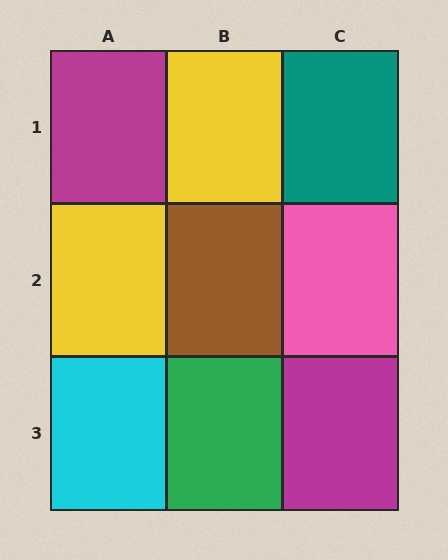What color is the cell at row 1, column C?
Teal.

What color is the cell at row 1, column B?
Yellow.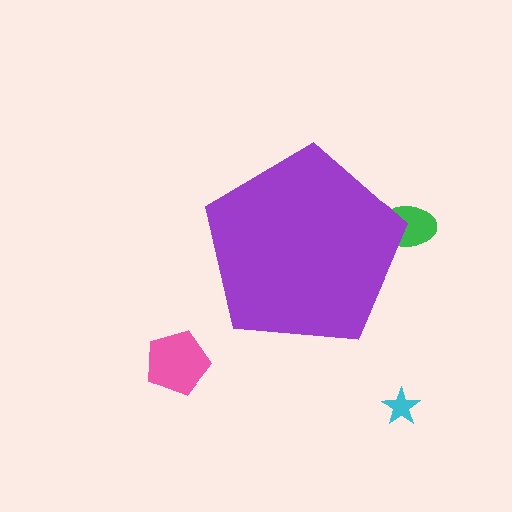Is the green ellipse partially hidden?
Yes, the green ellipse is partially hidden behind the purple pentagon.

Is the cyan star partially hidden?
No, the cyan star is fully visible.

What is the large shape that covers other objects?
A purple pentagon.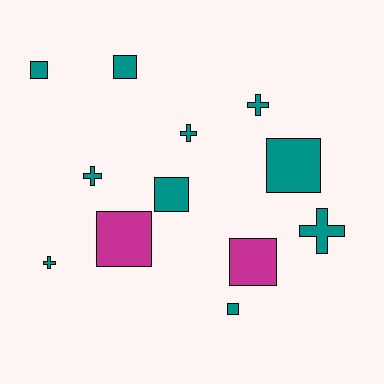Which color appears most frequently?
Teal, with 10 objects.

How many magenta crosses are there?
There are no magenta crosses.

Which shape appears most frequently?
Square, with 7 objects.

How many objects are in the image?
There are 12 objects.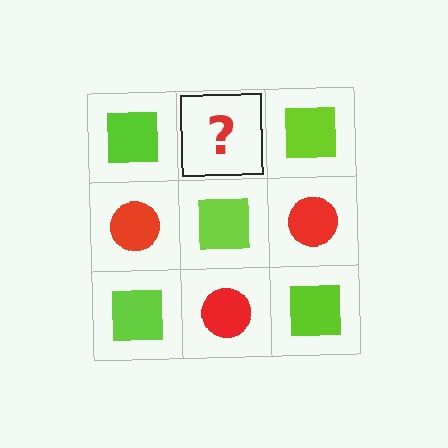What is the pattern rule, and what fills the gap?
The rule is that it alternates lime square and red circle in a checkerboard pattern. The gap should be filled with a red circle.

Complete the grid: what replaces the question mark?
The question mark should be replaced with a red circle.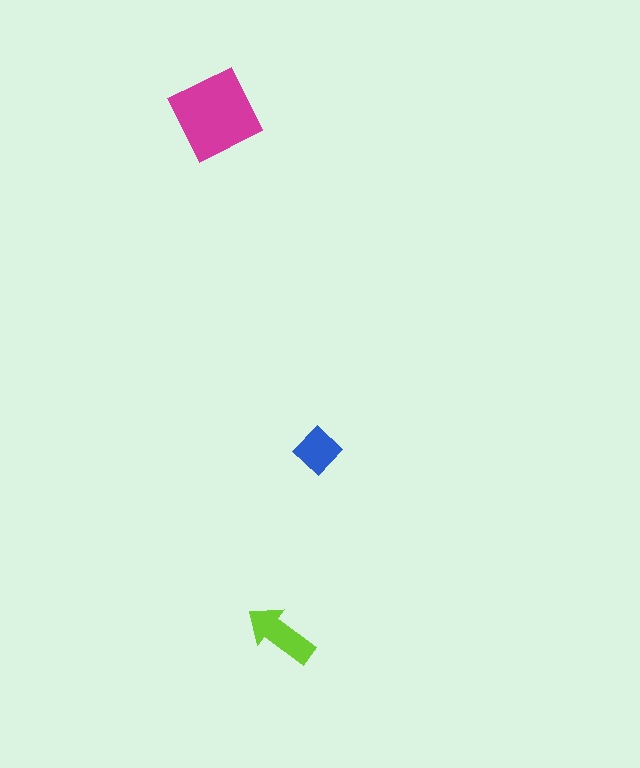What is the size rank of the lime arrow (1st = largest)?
2nd.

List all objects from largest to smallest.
The magenta square, the lime arrow, the blue diamond.